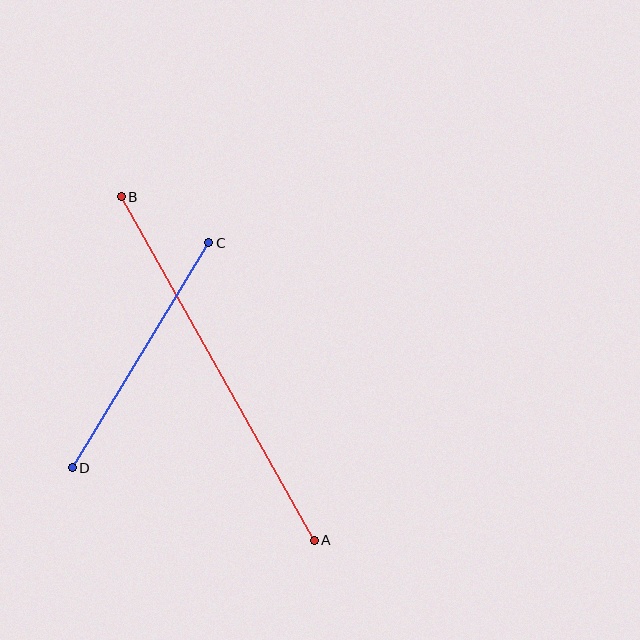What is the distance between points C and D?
The distance is approximately 263 pixels.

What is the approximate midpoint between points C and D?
The midpoint is at approximately (141, 355) pixels.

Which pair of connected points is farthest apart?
Points A and B are farthest apart.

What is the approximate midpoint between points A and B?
The midpoint is at approximately (218, 368) pixels.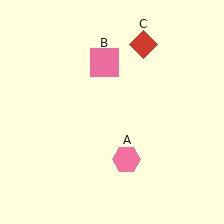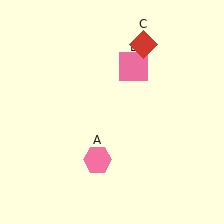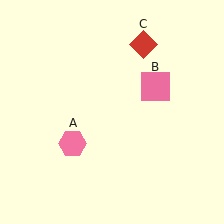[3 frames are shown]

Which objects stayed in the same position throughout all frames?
Red diamond (object C) remained stationary.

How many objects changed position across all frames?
2 objects changed position: pink hexagon (object A), pink square (object B).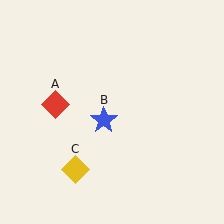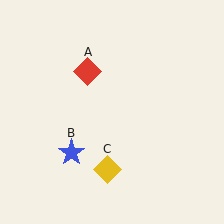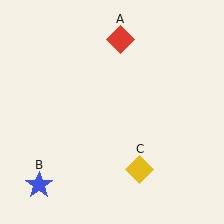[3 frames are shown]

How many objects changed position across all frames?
3 objects changed position: red diamond (object A), blue star (object B), yellow diamond (object C).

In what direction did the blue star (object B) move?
The blue star (object B) moved down and to the left.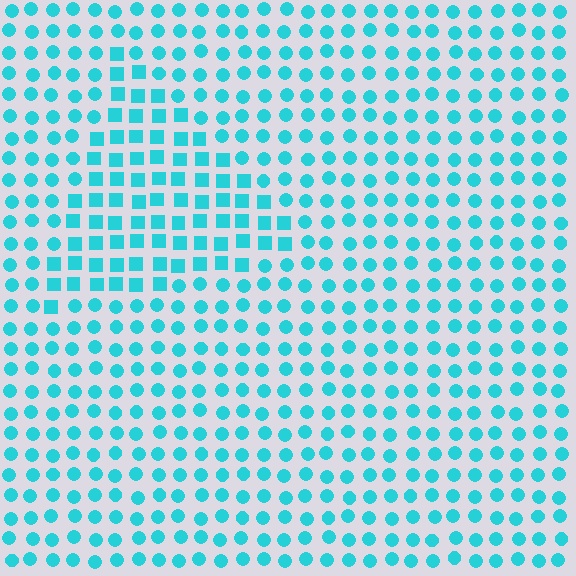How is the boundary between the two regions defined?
The boundary is defined by a change in element shape: squares inside vs. circles outside. All elements share the same color and spacing.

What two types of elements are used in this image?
The image uses squares inside the triangle region and circles outside it.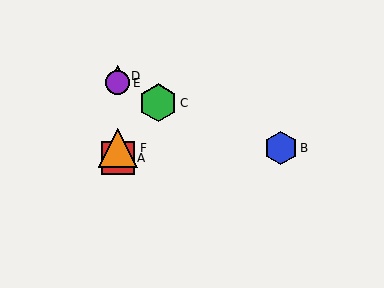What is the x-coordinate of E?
Object E is at x≈118.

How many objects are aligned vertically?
4 objects (A, D, E, F) are aligned vertically.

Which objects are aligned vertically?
Objects A, D, E, F are aligned vertically.